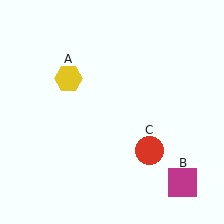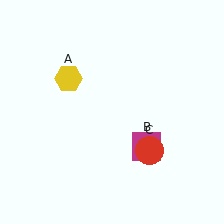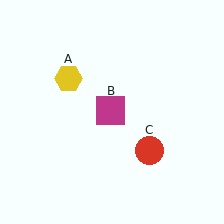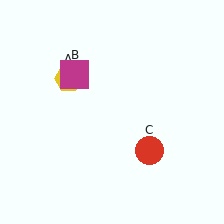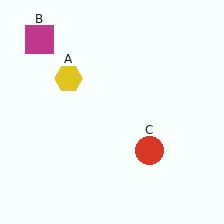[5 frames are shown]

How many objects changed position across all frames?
1 object changed position: magenta square (object B).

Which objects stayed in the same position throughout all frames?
Yellow hexagon (object A) and red circle (object C) remained stationary.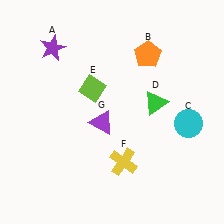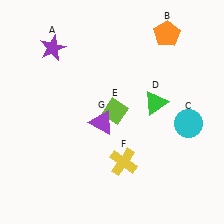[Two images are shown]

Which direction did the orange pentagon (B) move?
The orange pentagon (B) moved up.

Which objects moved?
The objects that moved are: the orange pentagon (B), the lime diamond (E).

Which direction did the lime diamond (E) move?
The lime diamond (E) moved down.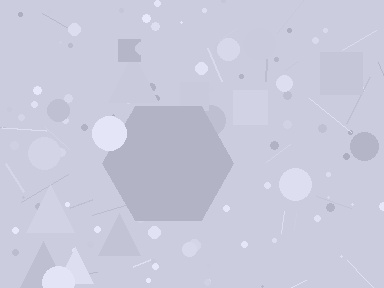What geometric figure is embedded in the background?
A hexagon is embedded in the background.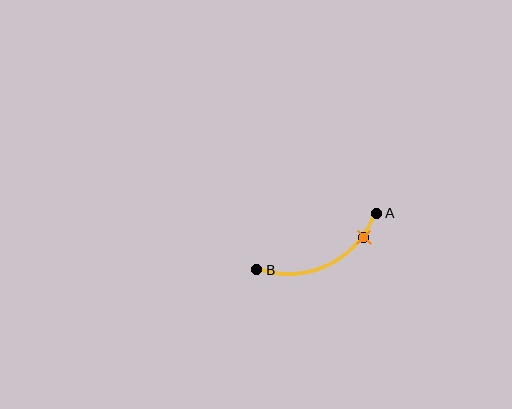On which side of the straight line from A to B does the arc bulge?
The arc bulges below the straight line connecting A and B.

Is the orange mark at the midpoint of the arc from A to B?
No. The orange mark lies on the arc but is closer to endpoint A. The arc midpoint would be at the point on the curve equidistant along the arc from both A and B.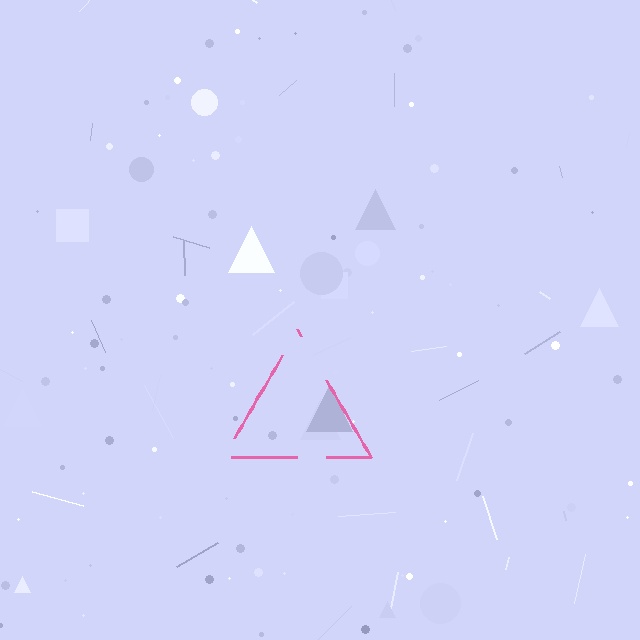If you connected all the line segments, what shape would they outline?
They would outline a triangle.